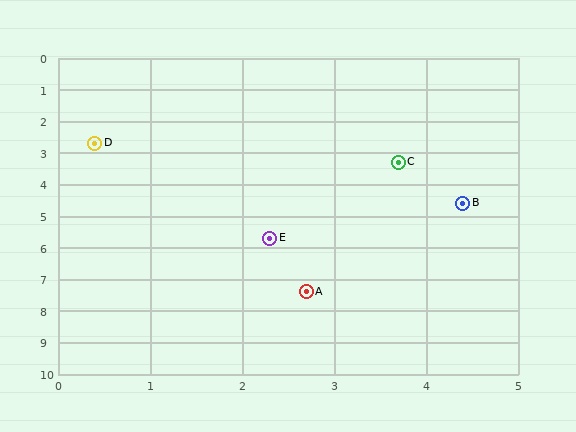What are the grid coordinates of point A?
Point A is at approximately (2.7, 7.4).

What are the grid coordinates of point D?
Point D is at approximately (0.4, 2.7).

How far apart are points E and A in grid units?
Points E and A are about 1.7 grid units apart.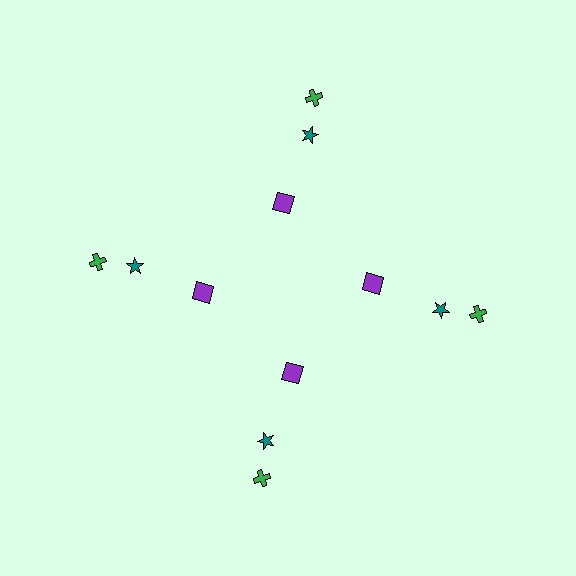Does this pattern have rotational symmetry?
Yes, this pattern has 4-fold rotational symmetry. It looks the same after rotating 90 degrees around the center.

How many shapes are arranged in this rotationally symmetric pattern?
There are 12 shapes, arranged in 4 groups of 3.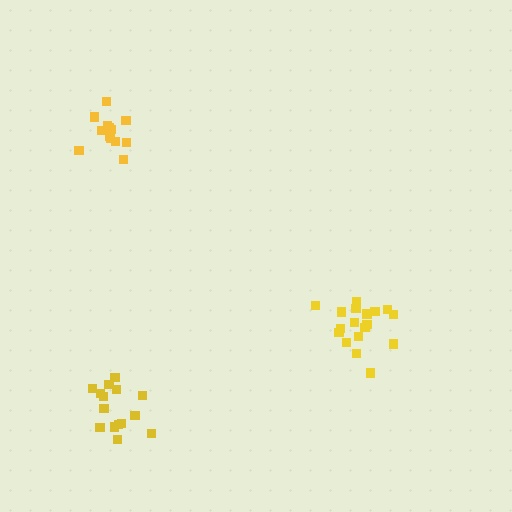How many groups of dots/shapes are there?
There are 3 groups.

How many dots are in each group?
Group 1: 18 dots, Group 2: 15 dots, Group 3: 14 dots (47 total).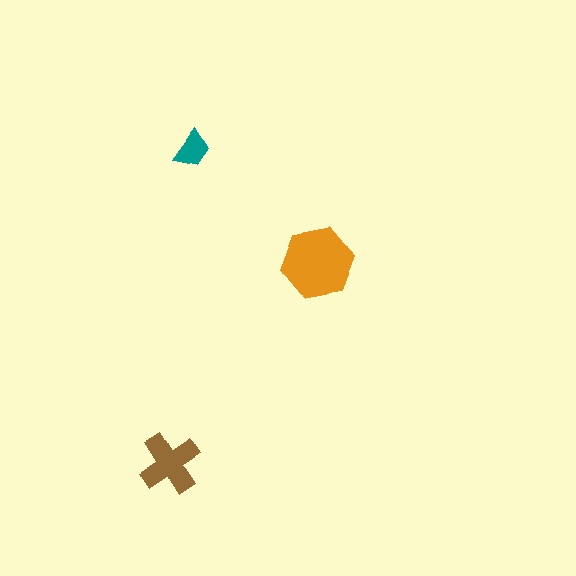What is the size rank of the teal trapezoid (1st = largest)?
3rd.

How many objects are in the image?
There are 3 objects in the image.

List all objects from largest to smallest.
The orange hexagon, the brown cross, the teal trapezoid.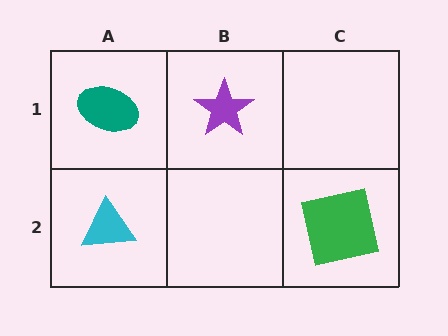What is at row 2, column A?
A cyan triangle.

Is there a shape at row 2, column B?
No, that cell is empty.